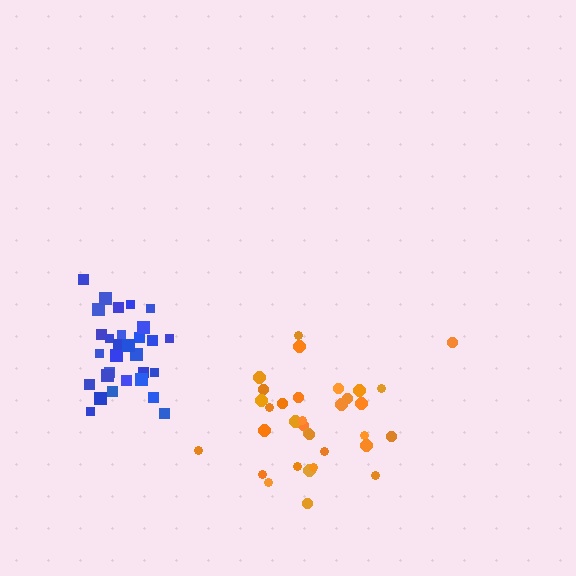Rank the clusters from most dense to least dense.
blue, orange.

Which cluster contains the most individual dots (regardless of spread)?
Orange (33).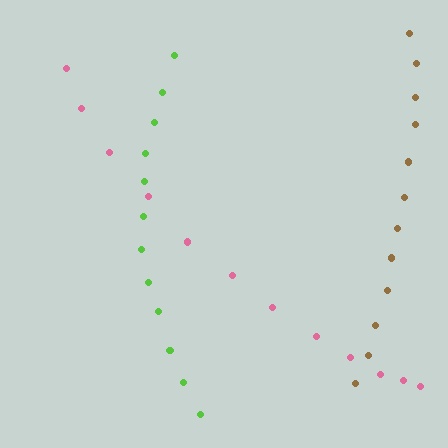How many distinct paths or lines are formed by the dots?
There are 3 distinct paths.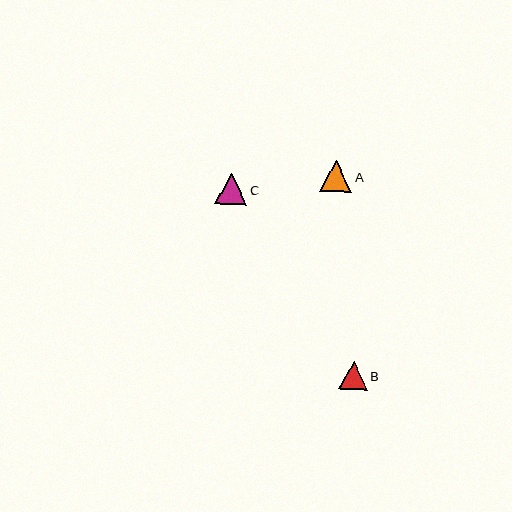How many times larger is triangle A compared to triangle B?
Triangle A is approximately 1.1 times the size of triangle B.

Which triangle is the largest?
Triangle A is the largest with a size of approximately 32 pixels.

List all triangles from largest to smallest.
From largest to smallest: A, C, B.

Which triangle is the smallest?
Triangle B is the smallest with a size of approximately 28 pixels.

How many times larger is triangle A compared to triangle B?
Triangle A is approximately 1.1 times the size of triangle B.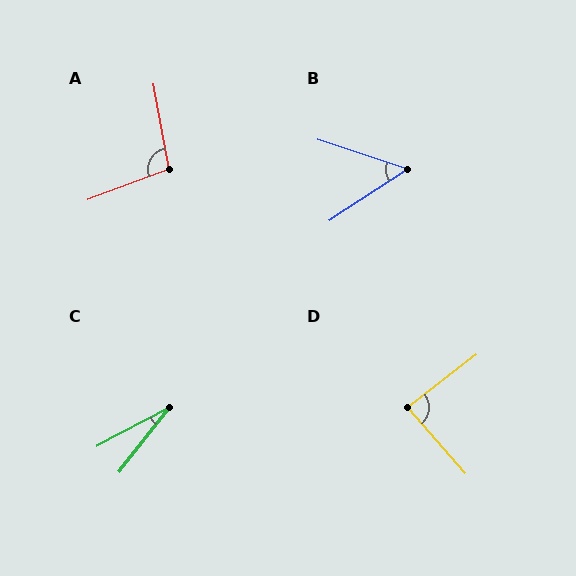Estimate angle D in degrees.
Approximately 86 degrees.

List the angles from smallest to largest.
C (24°), B (51°), D (86°), A (101°).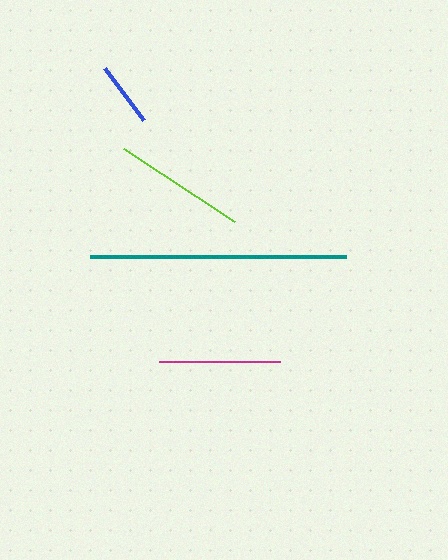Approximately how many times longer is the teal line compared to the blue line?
The teal line is approximately 4.0 times the length of the blue line.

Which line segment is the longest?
The teal line is the longest at approximately 256 pixels.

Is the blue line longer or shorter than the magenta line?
The magenta line is longer than the blue line.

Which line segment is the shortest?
The blue line is the shortest at approximately 65 pixels.